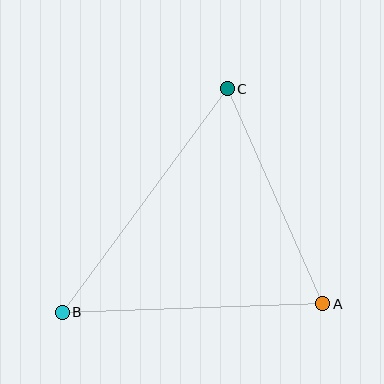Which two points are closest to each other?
Points A and C are closest to each other.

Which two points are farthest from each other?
Points B and C are farthest from each other.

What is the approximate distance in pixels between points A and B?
The distance between A and B is approximately 261 pixels.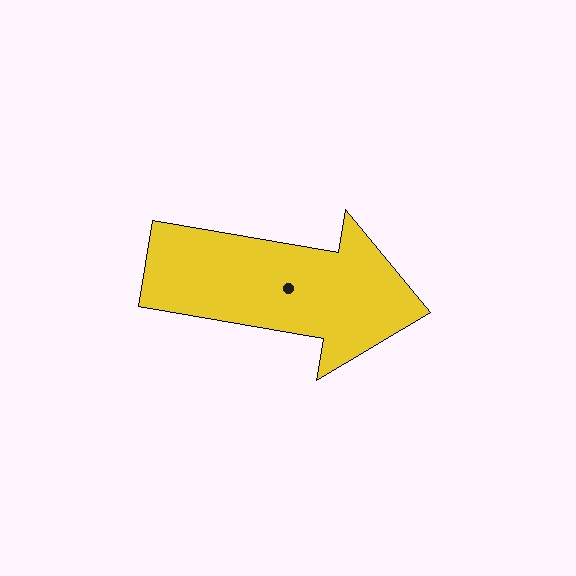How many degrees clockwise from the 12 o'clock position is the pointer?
Approximately 100 degrees.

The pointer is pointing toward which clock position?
Roughly 3 o'clock.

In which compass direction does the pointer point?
East.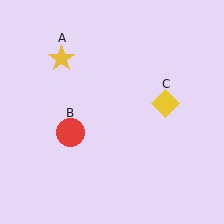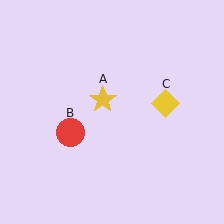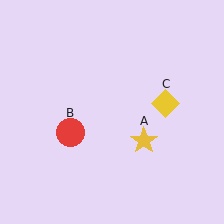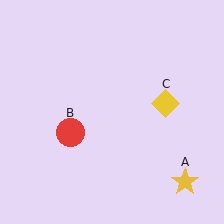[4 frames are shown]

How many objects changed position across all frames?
1 object changed position: yellow star (object A).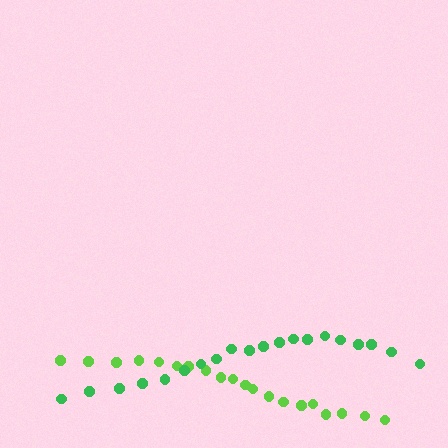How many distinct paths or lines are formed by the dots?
There are 2 distinct paths.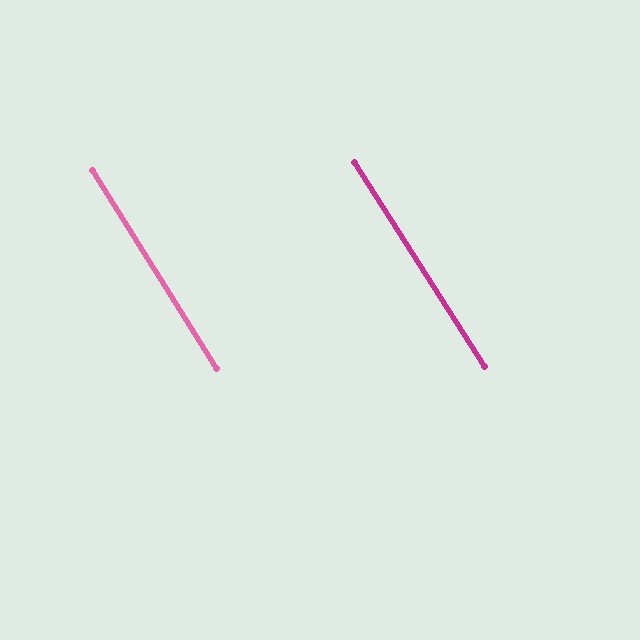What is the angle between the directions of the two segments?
Approximately 0 degrees.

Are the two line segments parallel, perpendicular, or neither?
Parallel — their directions differ by only 0.5°.